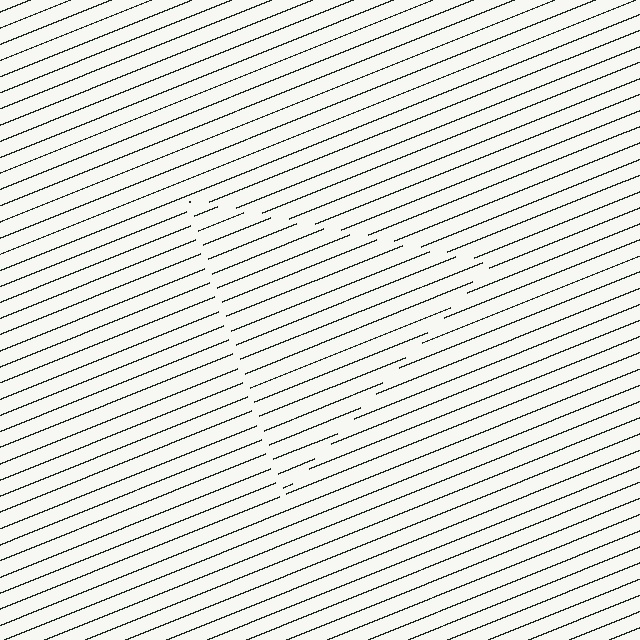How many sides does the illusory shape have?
3 sides — the line-ends trace a triangle.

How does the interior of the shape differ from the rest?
The interior of the shape contains the same grating, shifted by half a period — the contour is defined by the phase discontinuity where line-ends from the inner and outer gratings abut.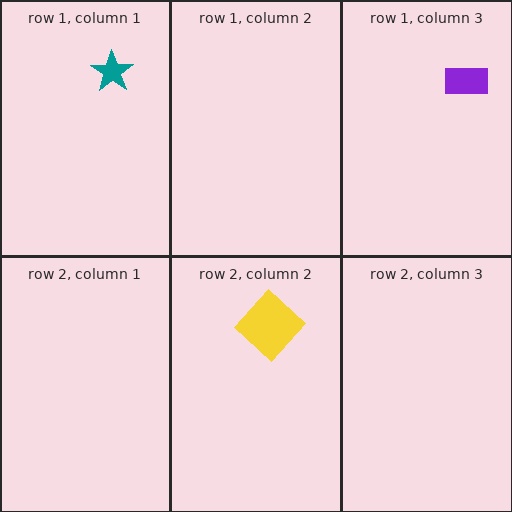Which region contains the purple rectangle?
The row 1, column 3 region.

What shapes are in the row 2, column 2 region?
The yellow diamond.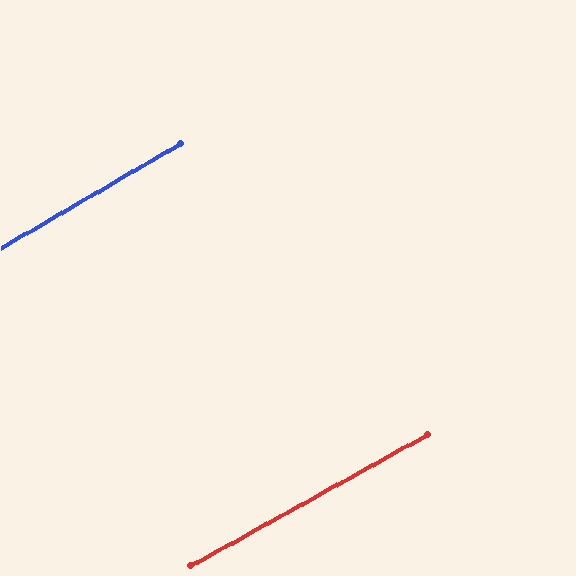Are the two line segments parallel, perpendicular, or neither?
Parallel — their directions differ by only 1.2°.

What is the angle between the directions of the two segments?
Approximately 1 degree.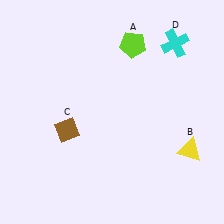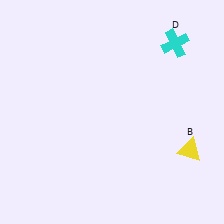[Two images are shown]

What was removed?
The brown diamond (C), the lime pentagon (A) were removed in Image 2.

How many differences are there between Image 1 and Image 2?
There are 2 differences between the two images.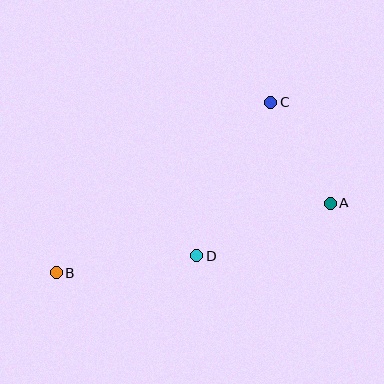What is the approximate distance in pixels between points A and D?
The distance between A and D is approximately 143 pixels.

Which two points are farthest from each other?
Points A and B are farthest from each other.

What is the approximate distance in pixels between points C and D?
The distance between C and D is approximately 170 pixels.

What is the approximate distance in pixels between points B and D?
The distance between B and D is approximately 142 pixels.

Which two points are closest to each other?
Points A and C are closest to each other.